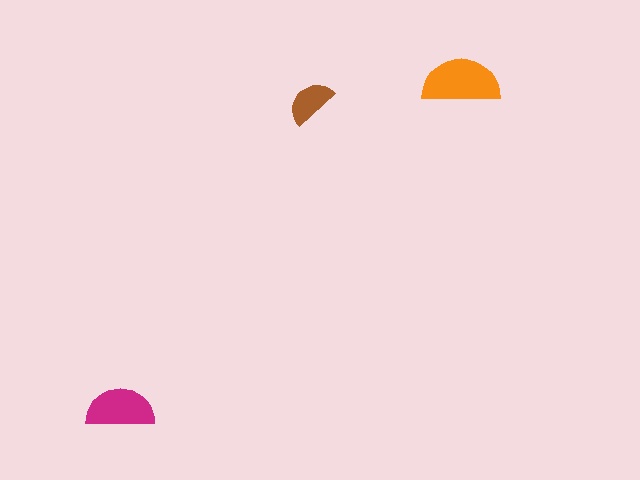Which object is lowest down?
The magenta semicircle is bottommost.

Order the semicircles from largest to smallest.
the orange one, the magenta one, the brown one.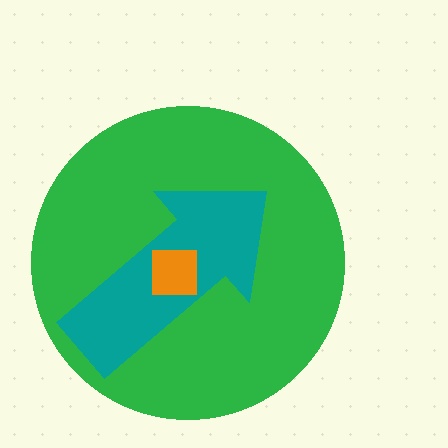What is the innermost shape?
The orange square.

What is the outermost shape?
The green circle.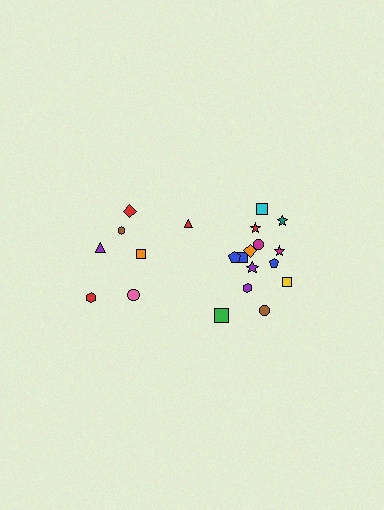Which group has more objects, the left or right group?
The right group.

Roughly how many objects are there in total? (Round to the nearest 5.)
Roughly 20 objects in total.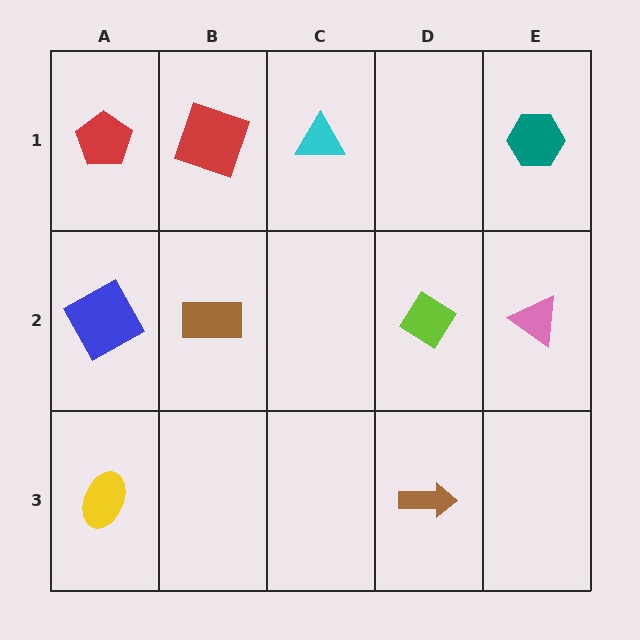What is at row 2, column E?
A pink triangle.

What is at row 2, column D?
A lime diamond.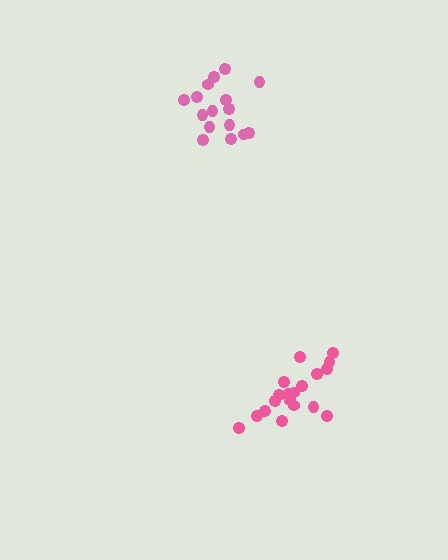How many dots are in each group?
Group 1: 16 dots, Group 2: 20 dots (36 total).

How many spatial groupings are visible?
There are 2 spatial groupings.